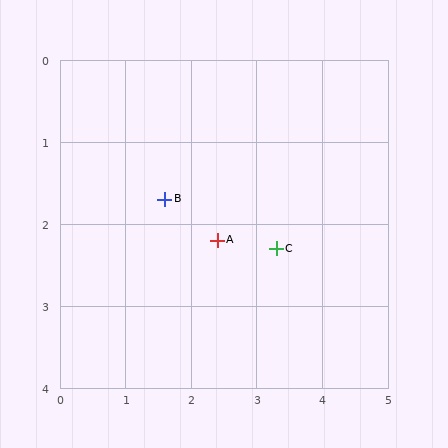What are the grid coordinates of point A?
Point A is at approximately (2.4, 2.2).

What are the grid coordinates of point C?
Point C is at approximately (3.3, 2.3).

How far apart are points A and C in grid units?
Points A and C are about 0.9 grid units apart.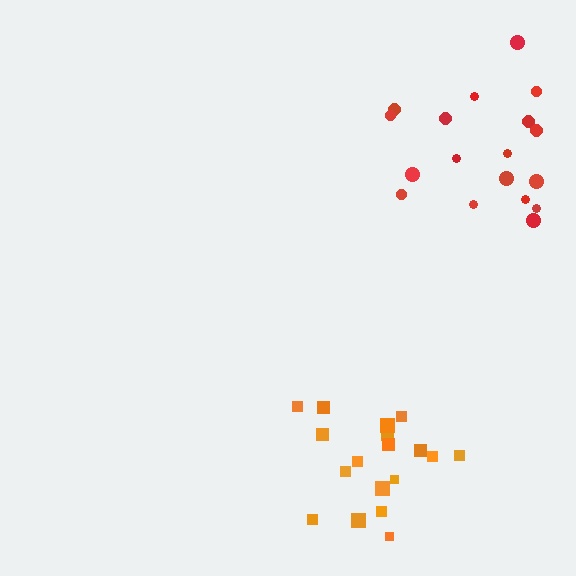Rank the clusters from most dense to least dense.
orange, red.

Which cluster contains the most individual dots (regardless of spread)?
Orange (18).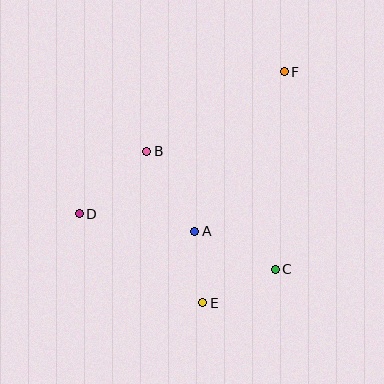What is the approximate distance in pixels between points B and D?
The distance between B and D is approximately 92 pixels.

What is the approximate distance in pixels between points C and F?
The distance between C and F is approximately 198 pixels.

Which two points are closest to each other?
Points A and E are closest to each other.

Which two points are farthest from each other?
Points D and F are farthest from each other.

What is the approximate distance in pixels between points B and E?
The distance between B and E is approximately 162 pixels.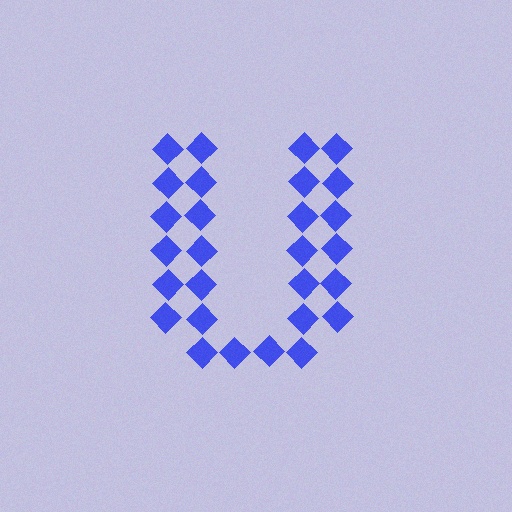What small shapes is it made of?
It is made of small diamonds.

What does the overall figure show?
The overall figure shows the letter U.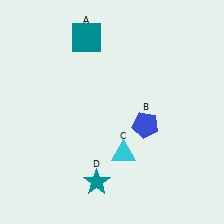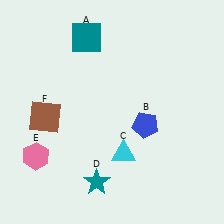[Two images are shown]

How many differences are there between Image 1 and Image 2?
There are 2 differences between the two images.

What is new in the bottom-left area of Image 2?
A pink hexagon (E) was added in the bottom-left area of Image 2.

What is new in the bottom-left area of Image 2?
A brown square (F) was added in the bottom-left area of Image 2.